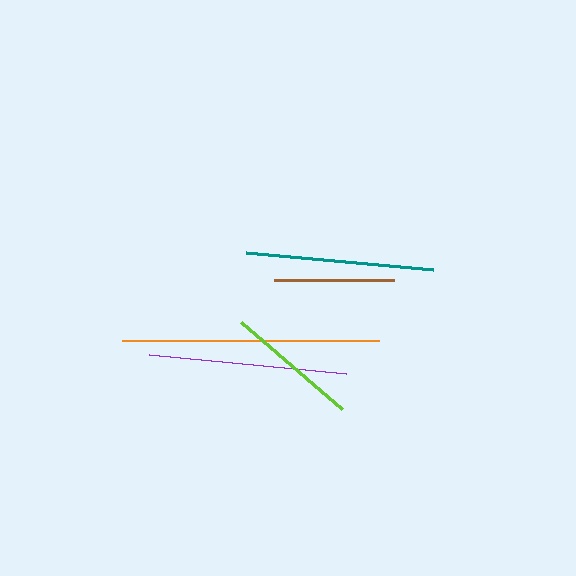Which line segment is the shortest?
The brown line is the shortest at approximately 120 pixels.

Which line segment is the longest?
The orange line is the longest at approximately 257 pixels.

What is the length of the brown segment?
The brown segment is approximately 120 pixels long.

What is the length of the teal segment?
The teal segment is approximately 188 pixels long.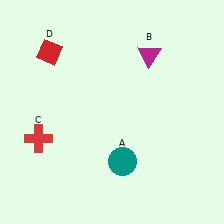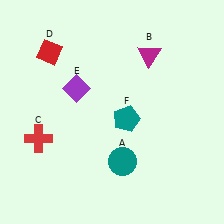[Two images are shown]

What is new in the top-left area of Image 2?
A purple diamond (E) was added in the top-left area of Image 2.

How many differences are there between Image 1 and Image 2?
There are 2 differences between the two images.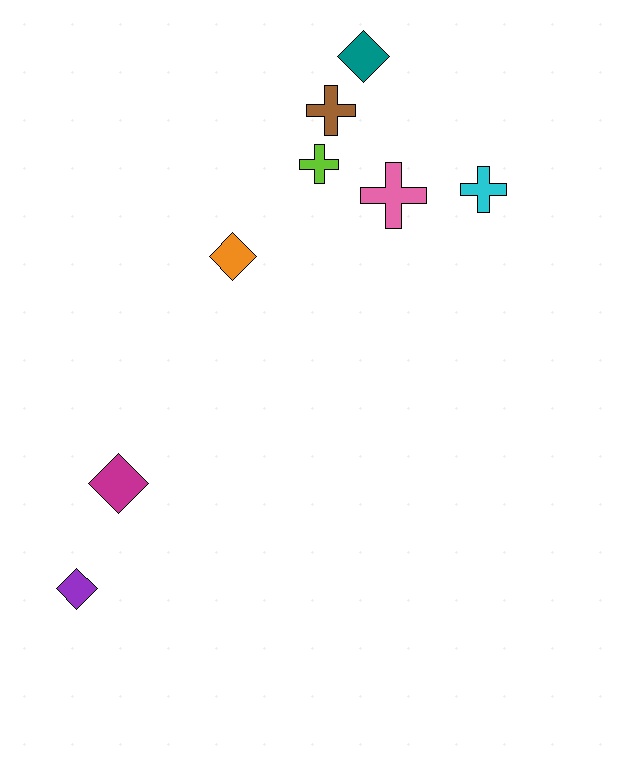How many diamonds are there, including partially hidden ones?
There are 4 diamonds.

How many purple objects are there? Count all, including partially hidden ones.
There is 1 purple object.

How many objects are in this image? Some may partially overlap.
There are 8 objects.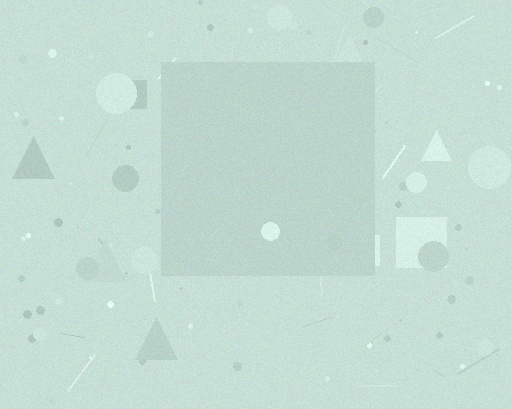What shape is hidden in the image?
A square is hidden in the image.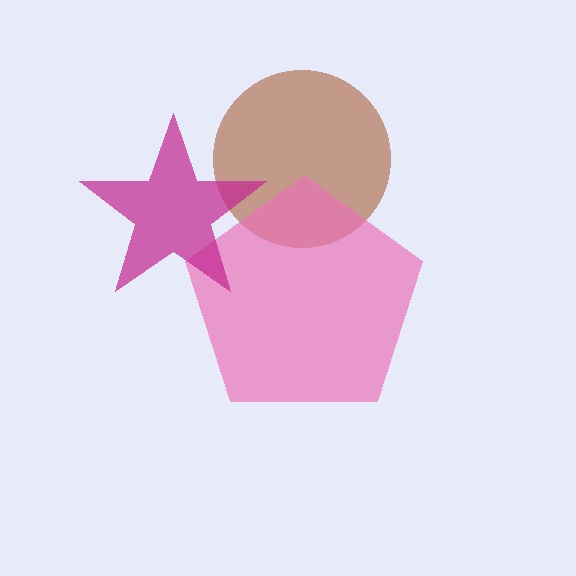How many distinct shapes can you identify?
There are 3 distinct shapes: a brown circle, a pink pentagon, a magenta star.